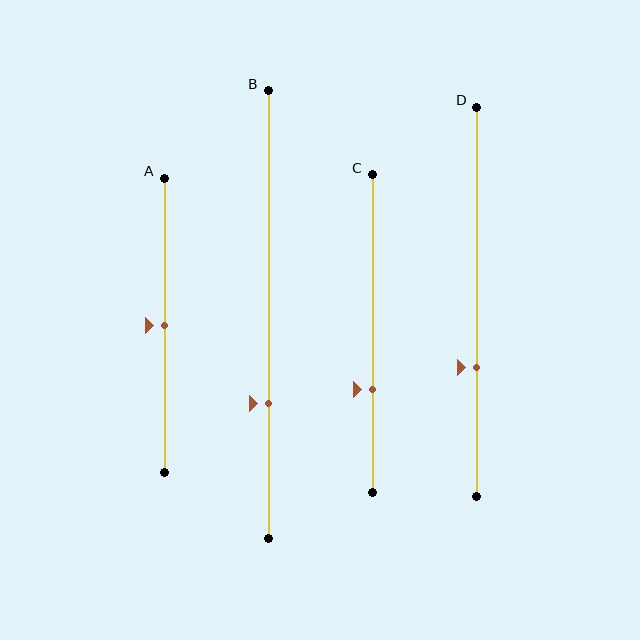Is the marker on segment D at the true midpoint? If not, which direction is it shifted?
No, the marker on segment D is shifted downward by about 17% of the segment length.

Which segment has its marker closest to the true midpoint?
Segment A has its marker closest to the true midpoint.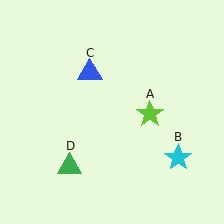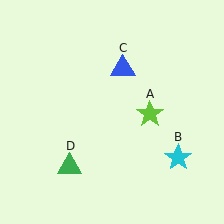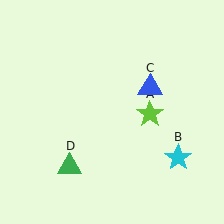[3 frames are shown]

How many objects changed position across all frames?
1 object changed position: blue triangle (object C).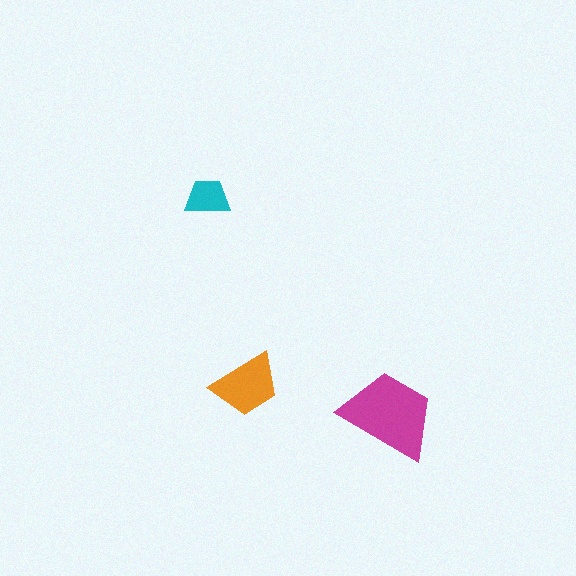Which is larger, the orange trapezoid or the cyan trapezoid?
The orange one.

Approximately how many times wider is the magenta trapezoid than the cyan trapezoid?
About 2 times wider.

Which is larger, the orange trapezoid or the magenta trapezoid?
The magenta one.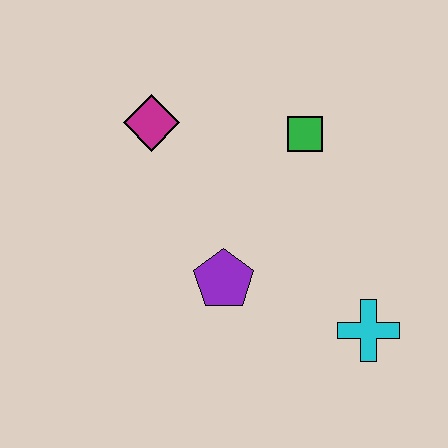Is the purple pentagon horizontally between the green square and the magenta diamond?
Yes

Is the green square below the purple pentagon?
No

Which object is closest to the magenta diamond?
The green square is closest to the magenta diamond.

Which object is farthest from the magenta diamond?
The cyan cross is farthest from the magenta diamond.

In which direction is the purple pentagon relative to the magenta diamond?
The purple pentagon is below the magenta diamond.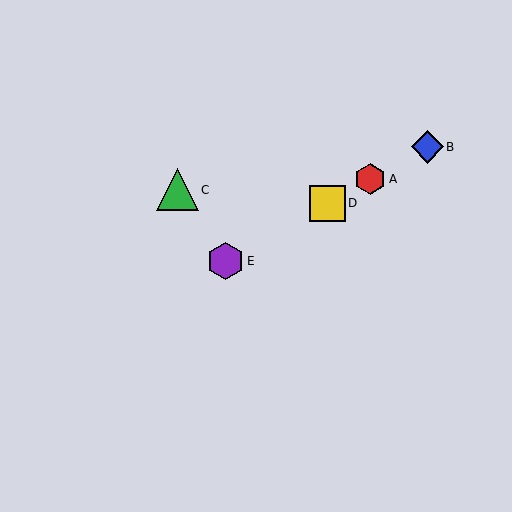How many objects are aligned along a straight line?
4 objects (A, B, D, E) are aligned along a straight line.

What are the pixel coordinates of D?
Object D is at (327, 203).